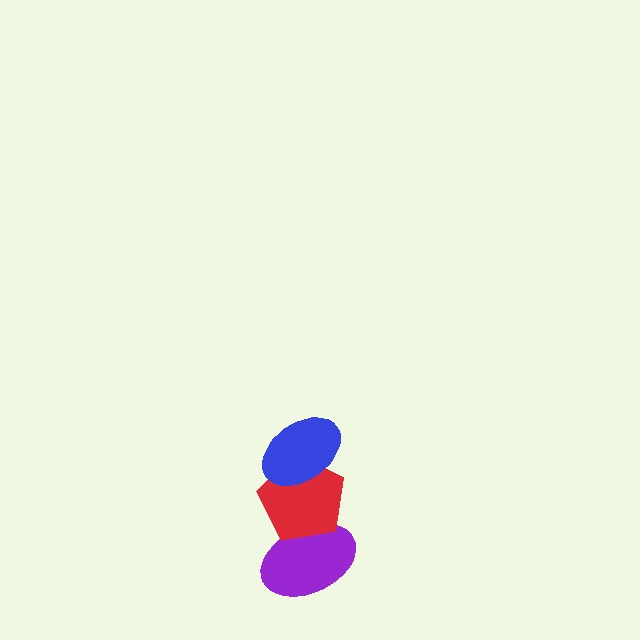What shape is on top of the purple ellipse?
The red pentagon is on top of the purple ellipse.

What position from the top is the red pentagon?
The red pentagon is 2nd from the top.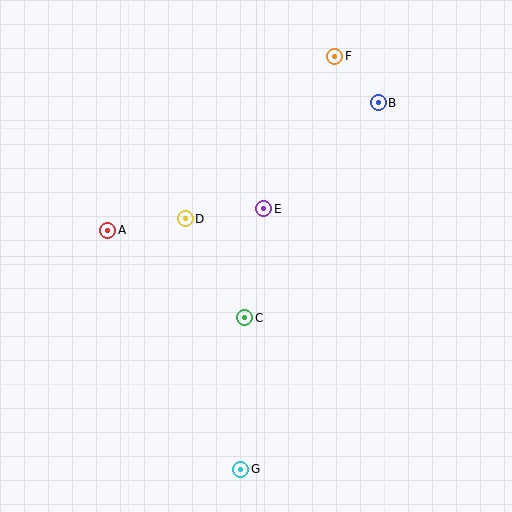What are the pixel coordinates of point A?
Point A is at (108, 230).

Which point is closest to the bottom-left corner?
Point G is closest to the bottom-left corner.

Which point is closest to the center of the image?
Point E at (264, 209) is closest to the center.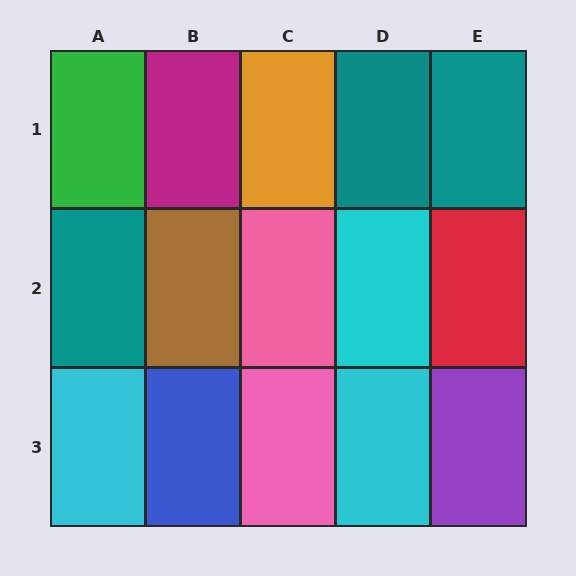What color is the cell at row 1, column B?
Magenta.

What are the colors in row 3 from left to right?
Cyan, blue, pink, cyan, purple.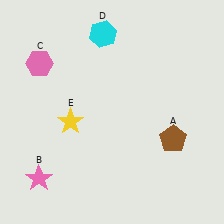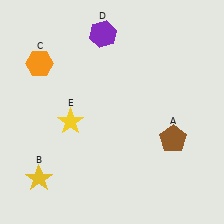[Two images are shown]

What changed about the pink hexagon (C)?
In Image 1, C is pink. In Image 2, it changed to orange.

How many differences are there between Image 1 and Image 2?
There are 3 differences between the two images.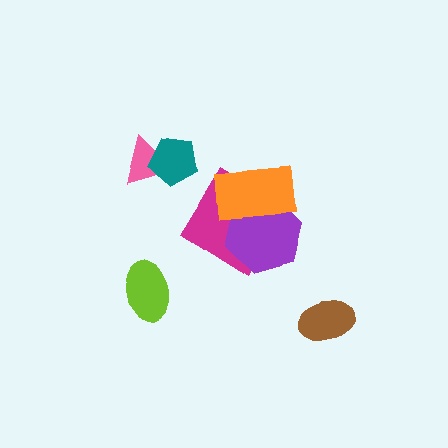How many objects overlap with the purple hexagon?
2 objects overlap with the purple hexagon.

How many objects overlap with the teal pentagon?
1 object overlaps with the teal pentagon.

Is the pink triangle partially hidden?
Yes, it is partially covered by another shape.